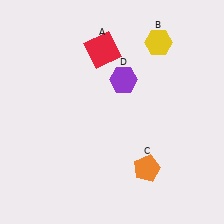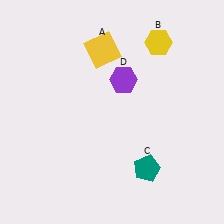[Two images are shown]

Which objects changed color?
A changed from red to yellow. C changed from orange to teal.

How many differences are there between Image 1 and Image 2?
There are 2 differences between the two images.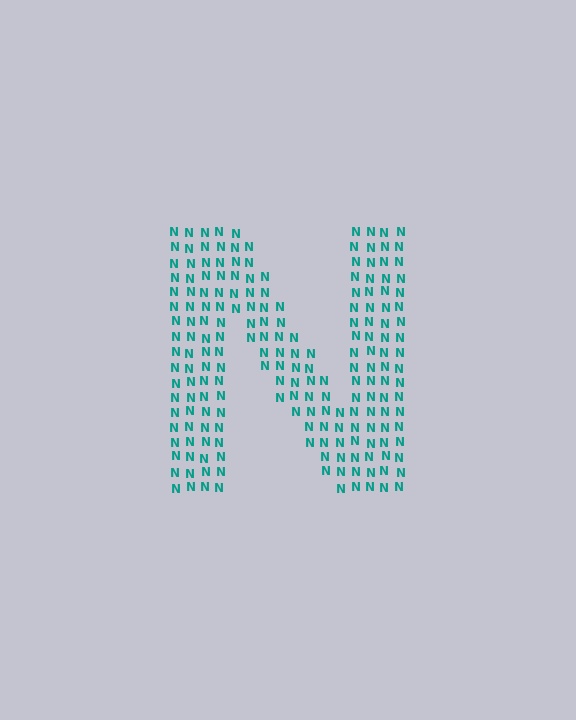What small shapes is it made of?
It is made of small letter N's.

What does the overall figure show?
The overall figure shows the letter N.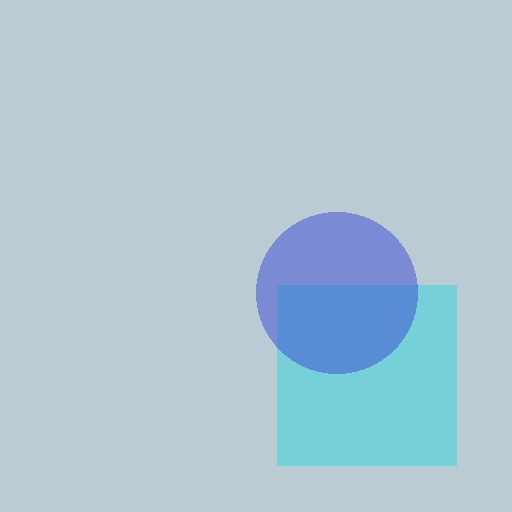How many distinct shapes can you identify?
There are 2 distinct shapes: a cyan square, a blue circle.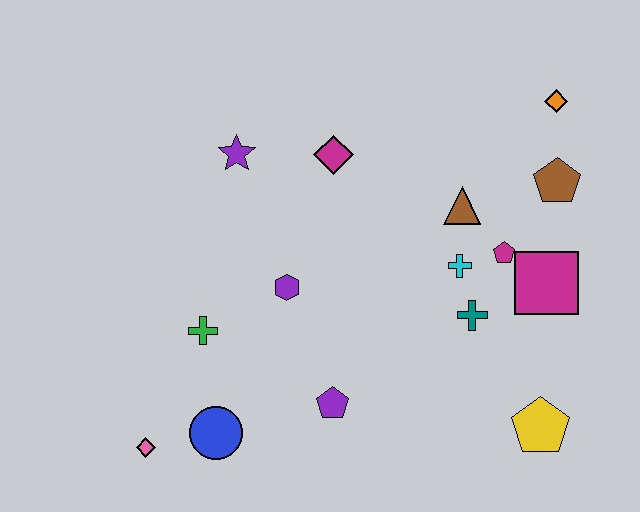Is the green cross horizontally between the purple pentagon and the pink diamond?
Yes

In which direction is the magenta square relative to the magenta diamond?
The magenta square is to the right of the magenta diamond.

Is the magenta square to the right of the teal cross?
Yes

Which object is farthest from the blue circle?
The orange diamond is farthest from the blue circle.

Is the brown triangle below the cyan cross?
No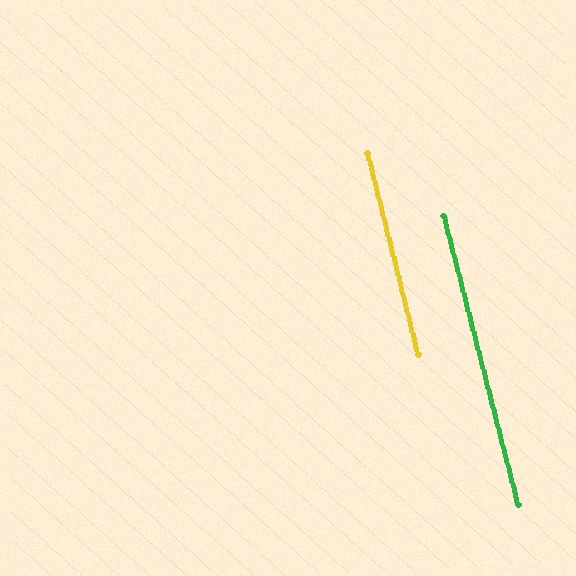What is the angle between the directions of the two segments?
Approximately 0 degrees.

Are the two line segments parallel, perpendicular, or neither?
Parallel — their directions differ by only 0.4°.